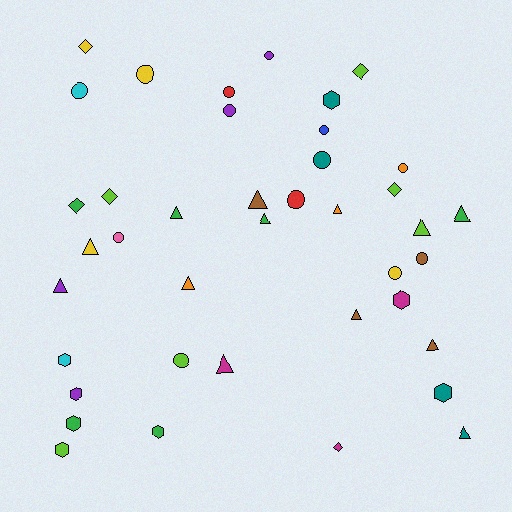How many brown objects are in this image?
There are 4 brown objects.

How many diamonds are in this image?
There are 6 diamonds.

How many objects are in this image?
There are 40 objects.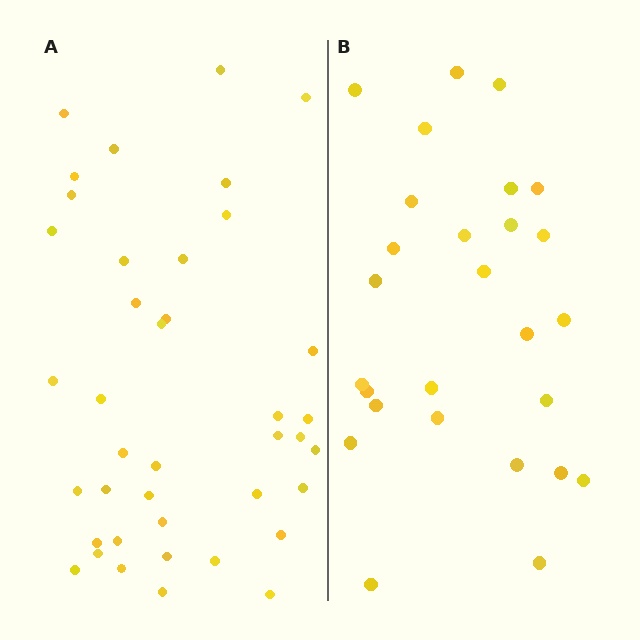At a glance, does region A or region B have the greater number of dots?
Region A (the left region) has more dots.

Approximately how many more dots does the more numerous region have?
Region A has approximately 15 more dots than region B.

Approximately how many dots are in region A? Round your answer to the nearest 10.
About 40 dots.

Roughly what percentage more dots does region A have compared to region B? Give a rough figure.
About 50% more.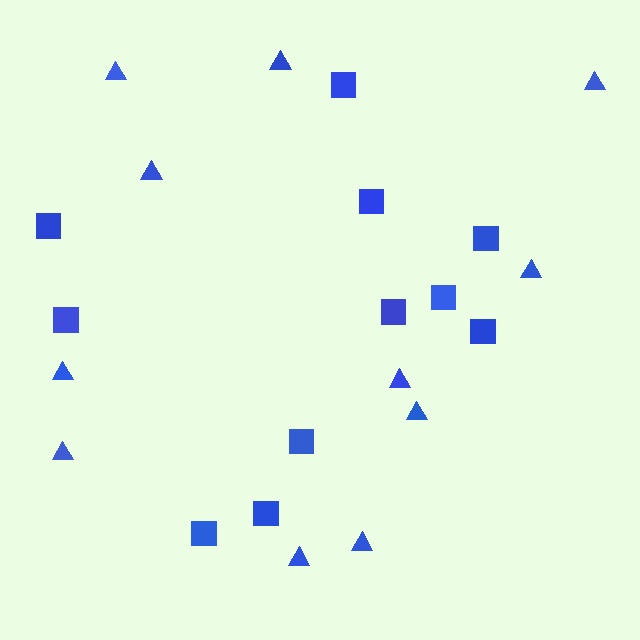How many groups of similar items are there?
There are 2 groups: one group of squares (11) and one group of triangles (11).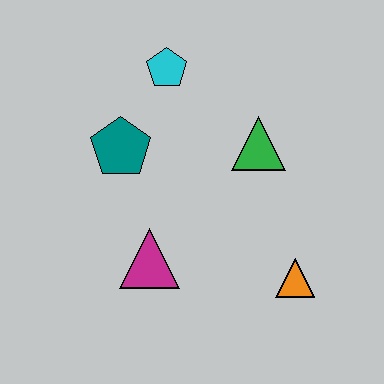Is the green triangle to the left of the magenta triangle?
No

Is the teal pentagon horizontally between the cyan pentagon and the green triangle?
No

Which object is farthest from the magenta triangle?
The cyan pentagon is farthest from the magenta triangle.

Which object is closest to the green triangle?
The cyan pentagon is closest to the green triangle.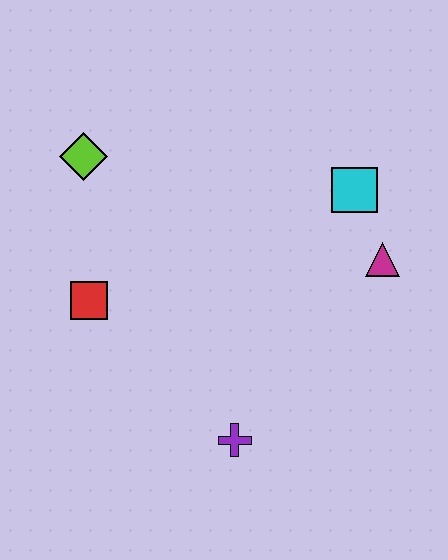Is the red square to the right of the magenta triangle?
No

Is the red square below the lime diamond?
Yes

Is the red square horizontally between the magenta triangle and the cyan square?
No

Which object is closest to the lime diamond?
The red square is closest to the lime diamond.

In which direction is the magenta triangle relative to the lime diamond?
The magenta triangle is to the right of the lime diamond.